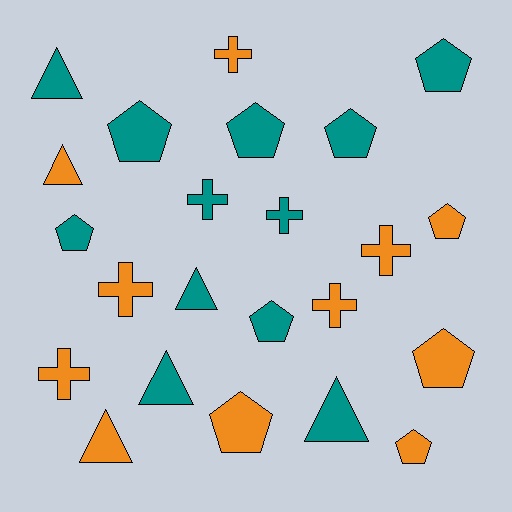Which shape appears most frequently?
Pentagon, with 10 objects.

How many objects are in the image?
There are 23 objects.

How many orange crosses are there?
There are 5 orange crosses.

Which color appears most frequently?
Teal, with 12 objects.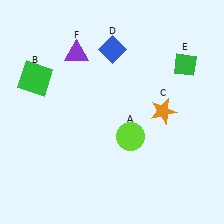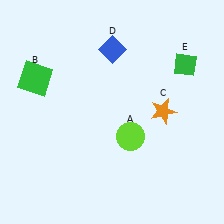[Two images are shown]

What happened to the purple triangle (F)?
The purple triangle (F) was removed in Image 2. It was in the top-left area of Image 1.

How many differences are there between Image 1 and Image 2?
There is 1 difference between the two images.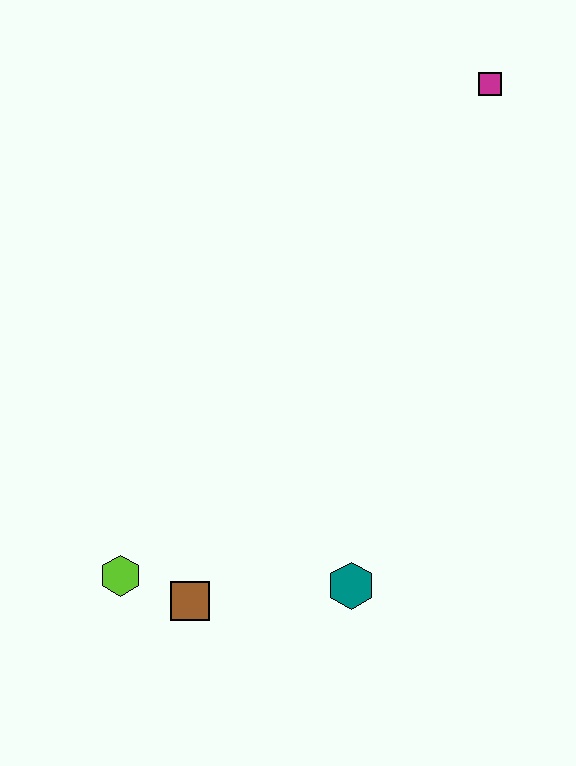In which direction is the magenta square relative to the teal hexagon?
The magenta square is above the teal hexagon.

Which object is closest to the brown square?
The lime hexagon is closest to the brown square.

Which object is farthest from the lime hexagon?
The magenta square is farthest from the lime hexagon.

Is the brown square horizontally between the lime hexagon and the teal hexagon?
Yes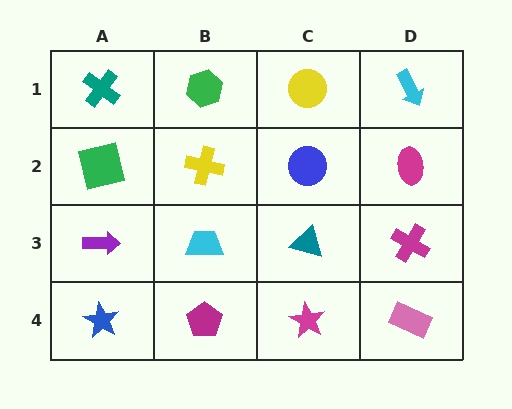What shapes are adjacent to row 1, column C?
A blue circle (row 2, column C), a green hexagon (row 1, column B), a cyan arrow (row 1, column D).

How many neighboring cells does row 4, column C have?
3.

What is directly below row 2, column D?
A magenta cross.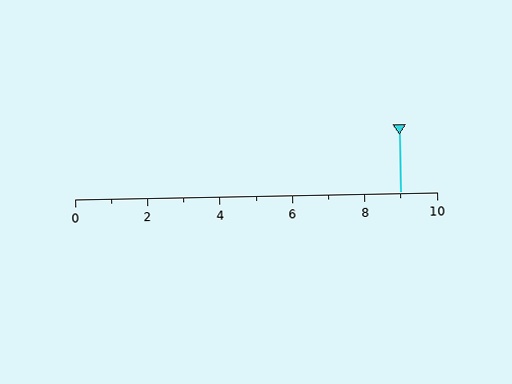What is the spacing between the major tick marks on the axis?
The major ticks are spaced 2 apart.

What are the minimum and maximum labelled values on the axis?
The axis runs from 0 to 10.